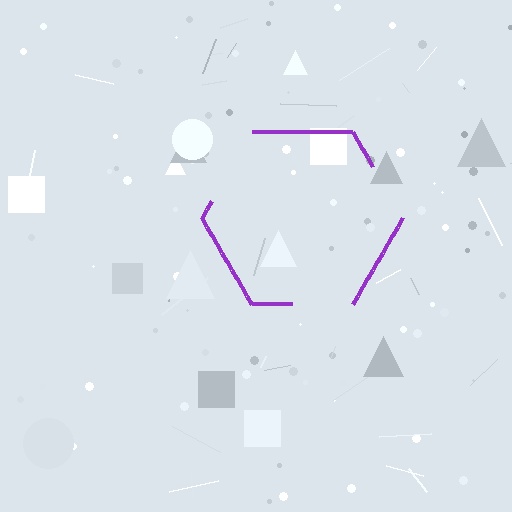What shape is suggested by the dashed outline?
The dashed outline suggests a hexagon.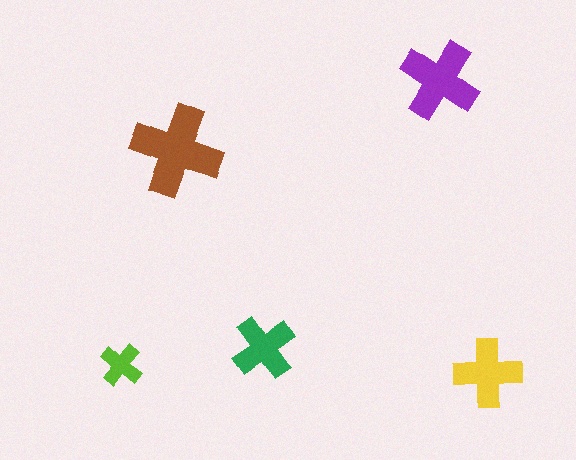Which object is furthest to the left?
The lime cross is leftmost.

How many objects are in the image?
There are 5 objects in the image.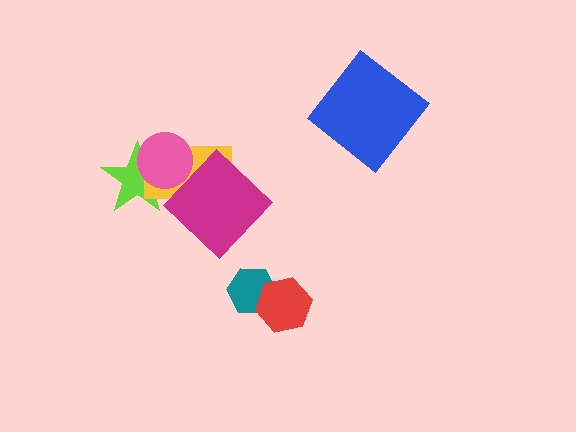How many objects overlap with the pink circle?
2 objects overlap with the pink circle.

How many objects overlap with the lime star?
2 objects overlap with the lime star.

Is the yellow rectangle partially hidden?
Yes, it is partially covered by another shape.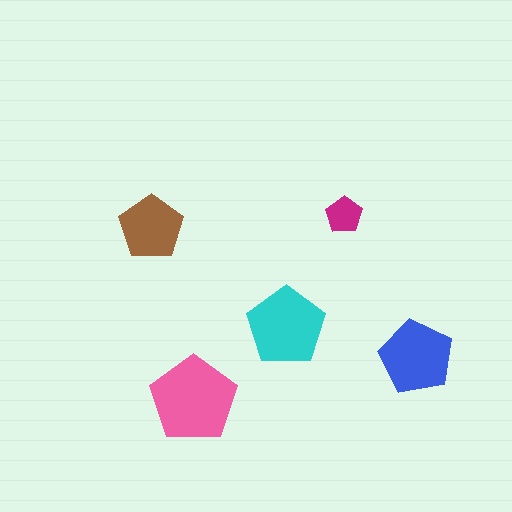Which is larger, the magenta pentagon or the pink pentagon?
The pink one.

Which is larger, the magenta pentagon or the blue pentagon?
The blue one.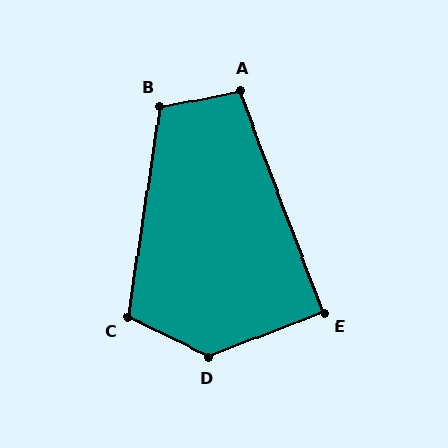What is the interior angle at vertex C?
Approximately 108 degrees (obtuse).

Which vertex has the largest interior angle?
D, at approximately 133 degrees.